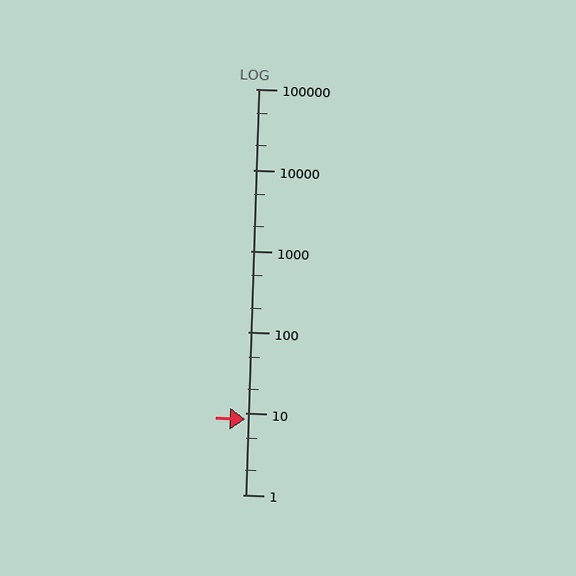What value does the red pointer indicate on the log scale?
The pointer indicates approximately 8.6.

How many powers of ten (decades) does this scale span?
The scale spans 5 decades, from 1 to 100000.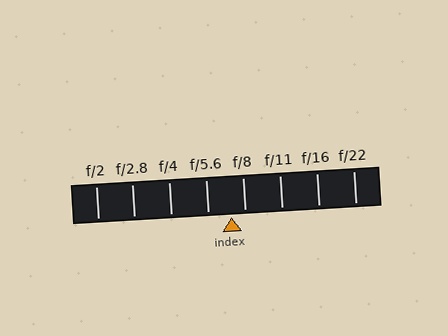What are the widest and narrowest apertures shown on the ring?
The widest aperture shown is f/2 and the narrowest is f/22.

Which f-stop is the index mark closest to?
The index mark is closest to f/8.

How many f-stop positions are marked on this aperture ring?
There are 8 f-stop positions marked.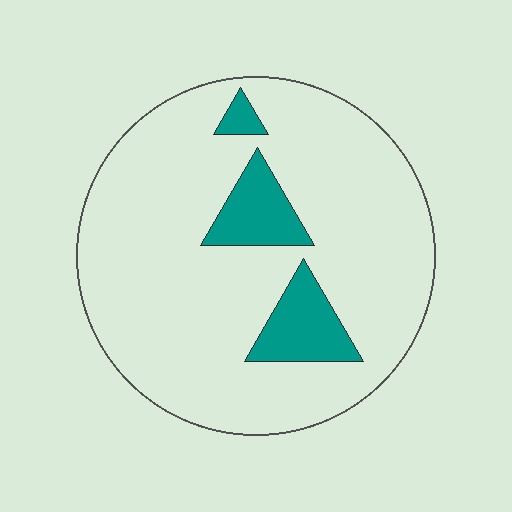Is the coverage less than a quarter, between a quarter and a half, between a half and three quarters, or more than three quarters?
Less than a quarter.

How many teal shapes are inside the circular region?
3.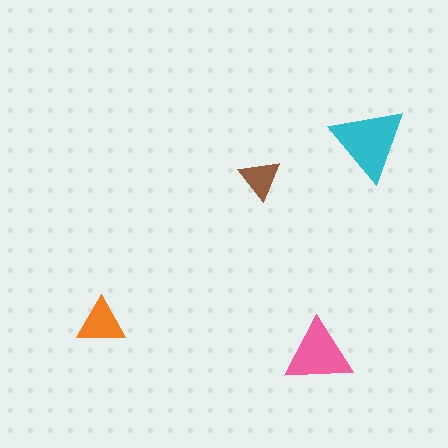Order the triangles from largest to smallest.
the cyan one, the pink one, the orange one, the brown one.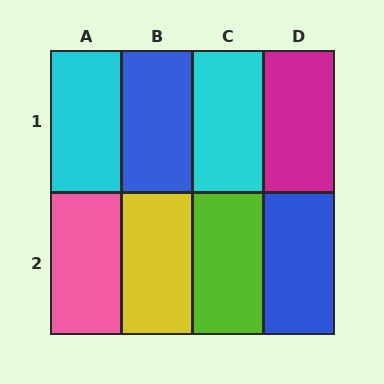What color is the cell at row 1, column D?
Magenta.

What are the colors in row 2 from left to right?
Pink, yellow, lime, blue.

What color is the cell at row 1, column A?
Cyan.